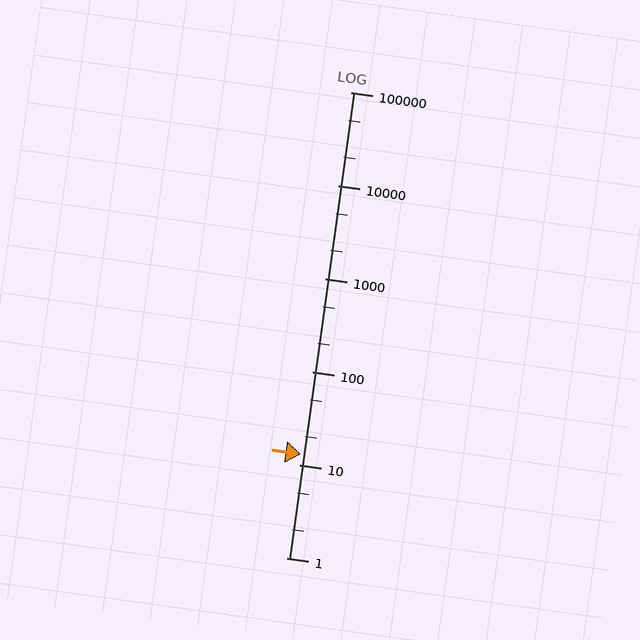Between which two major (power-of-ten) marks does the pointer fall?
The pointer is between 10 and 100.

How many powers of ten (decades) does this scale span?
The scale spans 5 decades, from 1 to 100000.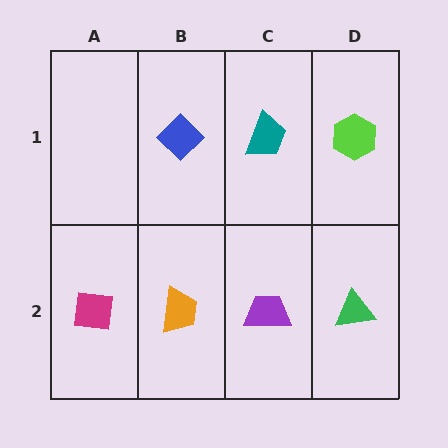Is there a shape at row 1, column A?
No, that cell is empty.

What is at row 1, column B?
A blue diamond.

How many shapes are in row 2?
4 shapes.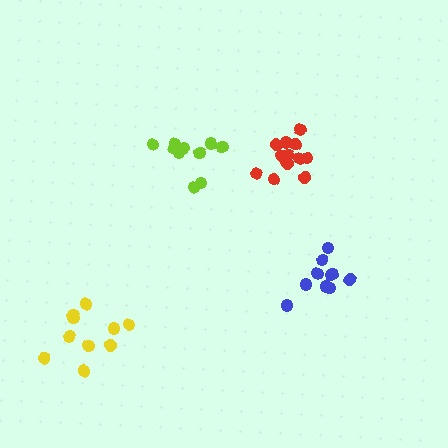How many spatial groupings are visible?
There are 4 spatial groupings.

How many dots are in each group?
Group 1: 13 dots, Group 2: 10 dots, Group 3: 10 dots, Group 4: 10 dots (43 total).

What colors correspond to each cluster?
The clusters are colored: red, yellow, blue, lime.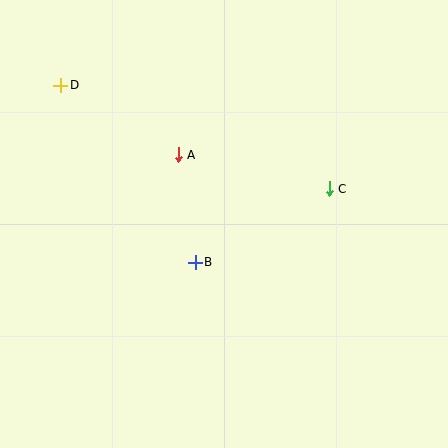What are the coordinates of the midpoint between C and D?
The midpoint between C and D is at (195, 137).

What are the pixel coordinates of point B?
Point B is at (195, 262).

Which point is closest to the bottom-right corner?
Point C is closest to the bottom-right corner.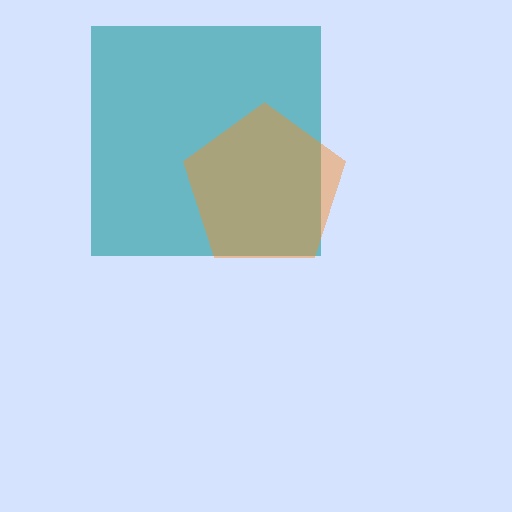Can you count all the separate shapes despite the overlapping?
Yes, there are 2 separate shapes.